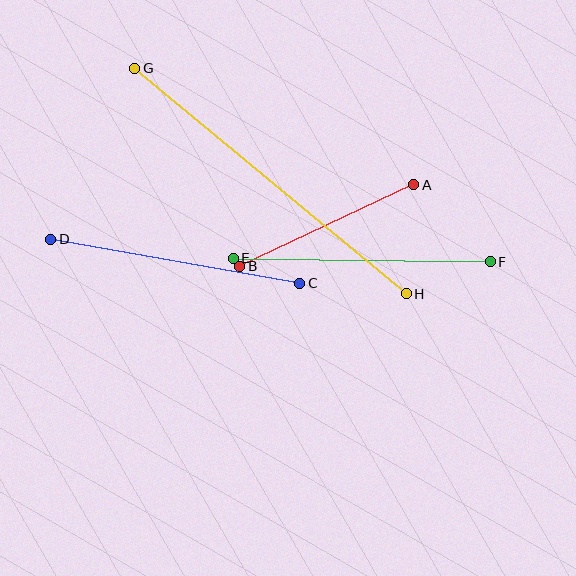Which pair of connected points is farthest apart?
Points G and H are farthest apart.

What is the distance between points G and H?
The distance is approximately 353 pixels.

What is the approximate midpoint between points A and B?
The midpoint is at approximately (327, 225) pixels.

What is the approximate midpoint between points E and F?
The midpoint is at approximately (362, 260) pixels.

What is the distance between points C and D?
The distance is approximately 253 pixels.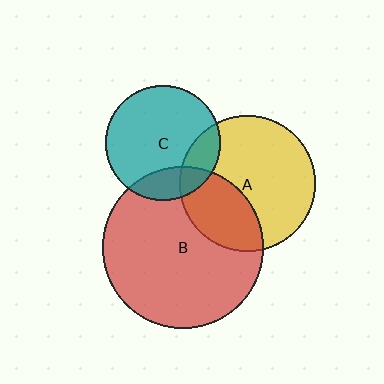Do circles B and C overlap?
Yes.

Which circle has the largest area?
Circle B (red).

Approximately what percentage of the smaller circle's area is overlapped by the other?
Approximately 20%.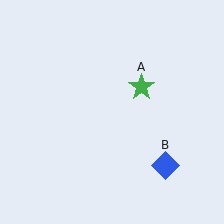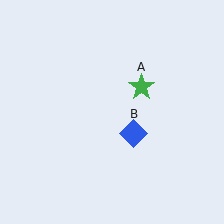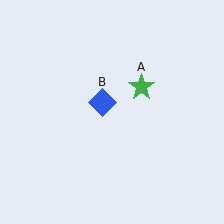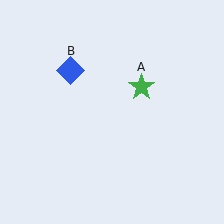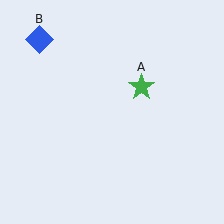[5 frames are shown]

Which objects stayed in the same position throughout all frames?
Green star (object A) remained stationary.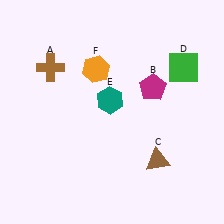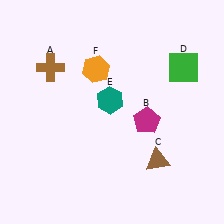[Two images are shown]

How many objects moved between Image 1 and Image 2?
1 object moved between the two images.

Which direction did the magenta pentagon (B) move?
The magenta pentagon (B) moved down.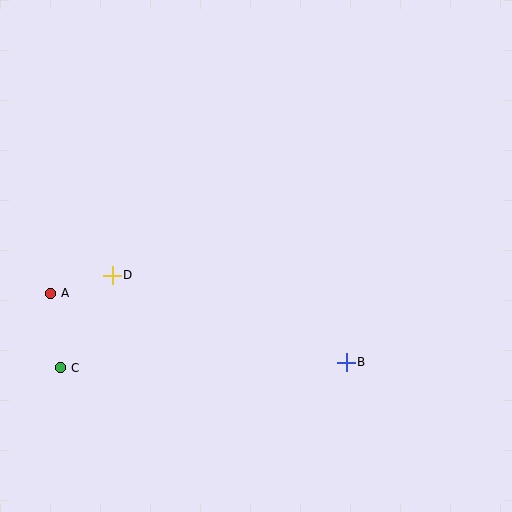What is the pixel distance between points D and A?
The distance between D and A is 65 pixels.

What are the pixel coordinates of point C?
Point C is at (60, 368).